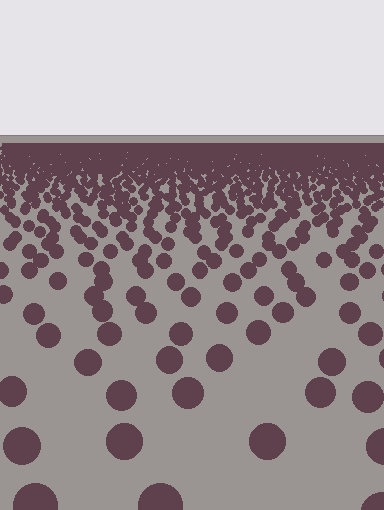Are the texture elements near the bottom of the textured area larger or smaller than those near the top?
Larger. Near the bottom, elements are closer to the viewer and appear at a bigger on-screen size.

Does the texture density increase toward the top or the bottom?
Density increases toward the top.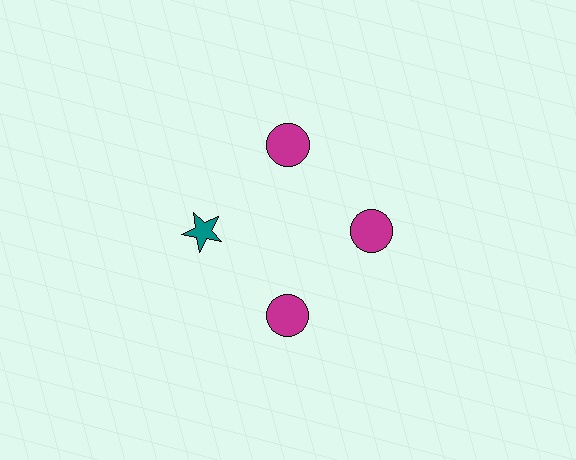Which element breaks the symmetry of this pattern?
The teal star at roughly the 9 o'clock position breaks the symmetry. All other shapes are magenta circles.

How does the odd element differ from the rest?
It differs in both color (teal instead of magenta) and shape (star instead of circle).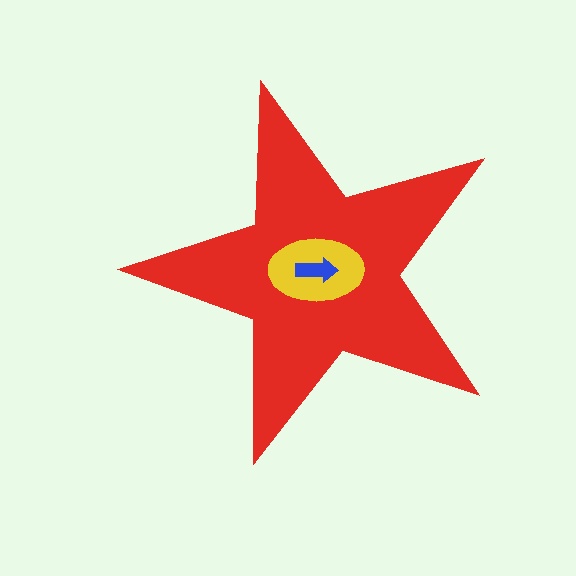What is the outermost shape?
The red star.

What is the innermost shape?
The blue arrow.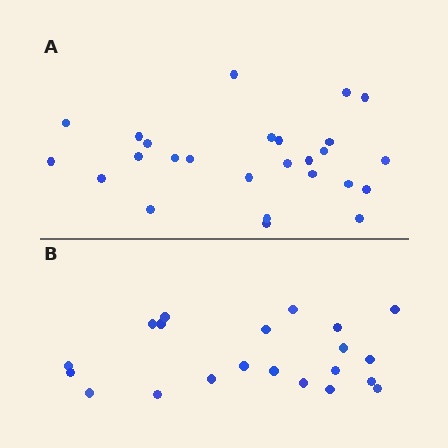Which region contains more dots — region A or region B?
Region A (the top region) has more dots.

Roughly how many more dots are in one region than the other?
Region A has about 5 more dots than region B.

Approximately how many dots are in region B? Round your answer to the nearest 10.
About 20 dots. (The exact count is 21, which rounds to 20.)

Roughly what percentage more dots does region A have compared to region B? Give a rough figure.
About 25% more.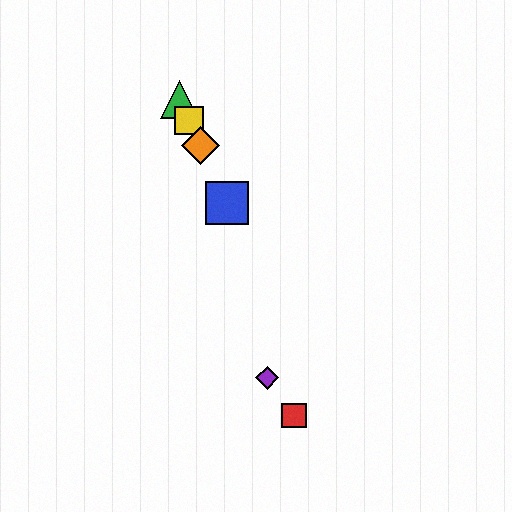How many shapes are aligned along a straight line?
4 shapes (the blue square, the green triangle, the yellow square, the orange diamond) are aligned along a straight line.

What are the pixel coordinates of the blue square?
The blue square is at (227, 203).